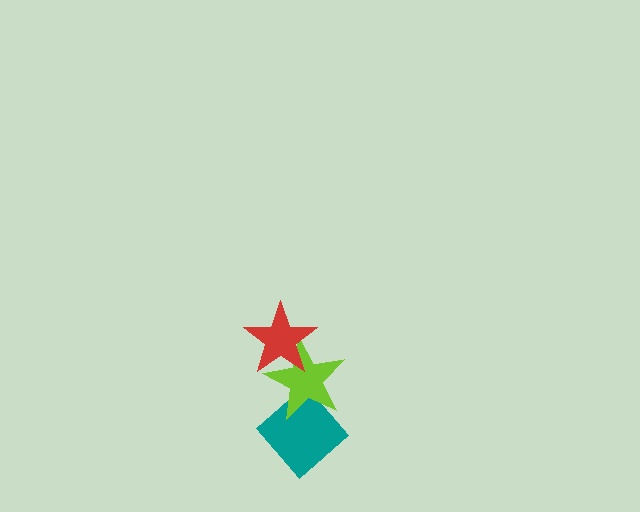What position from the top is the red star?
The red star is 1st from the top.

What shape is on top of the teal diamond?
The lime star is on top of the teal diamond.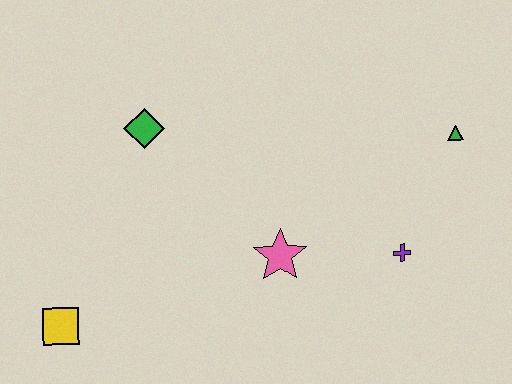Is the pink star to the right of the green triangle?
No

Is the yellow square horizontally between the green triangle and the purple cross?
No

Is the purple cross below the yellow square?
No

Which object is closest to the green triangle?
The purple cross is closest to the green triangle.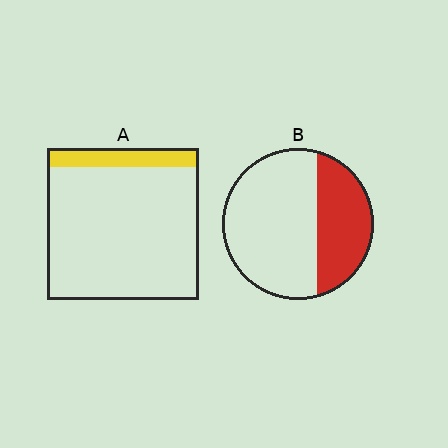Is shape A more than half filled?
No.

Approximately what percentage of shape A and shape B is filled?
A is approximately 10% and B is approximately 35%.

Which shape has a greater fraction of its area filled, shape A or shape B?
Shape B.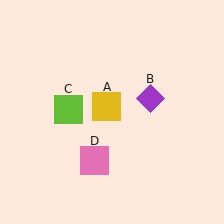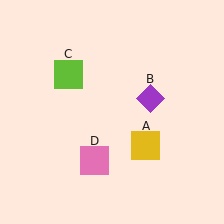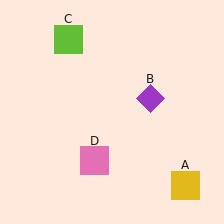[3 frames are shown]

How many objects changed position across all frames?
2 objects changed position: yellow square (object A), lime square (object C).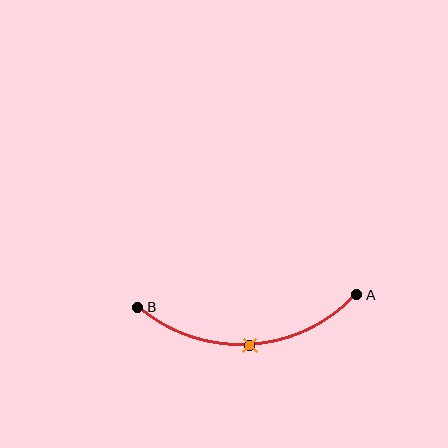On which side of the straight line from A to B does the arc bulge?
The arc bulges below the straight line connecting A and B.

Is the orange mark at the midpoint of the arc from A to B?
Yes. The orange mark lies on the arc at equal arc-length from both A and B — it is the arc midpoint.